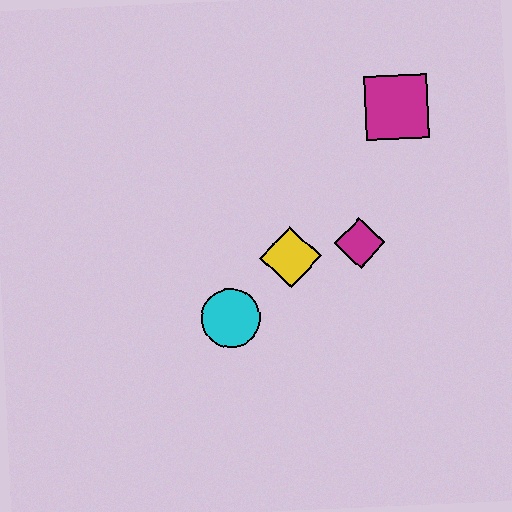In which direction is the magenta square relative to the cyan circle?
The magenta square is above the cyan circle.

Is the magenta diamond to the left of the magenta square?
Yes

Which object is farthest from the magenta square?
The cyan circle is farthest from the magenta square.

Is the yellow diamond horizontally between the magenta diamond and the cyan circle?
Yes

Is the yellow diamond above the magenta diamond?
No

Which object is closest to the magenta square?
The magenta diamond is closest to the magenta square.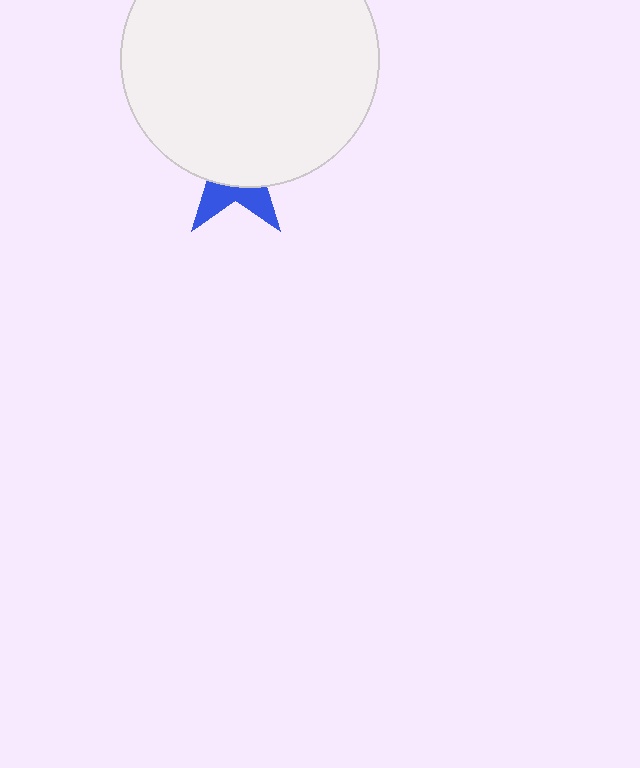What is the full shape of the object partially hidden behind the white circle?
The partially hidden object is a blue star.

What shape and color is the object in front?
The object in front is a white circle.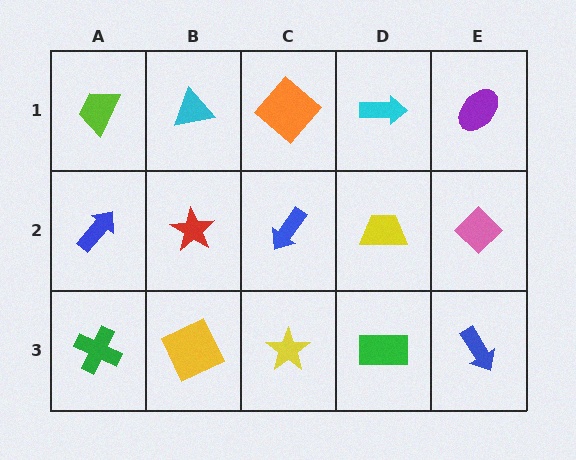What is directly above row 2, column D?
A cyan arrow.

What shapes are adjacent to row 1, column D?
A yellow trapezoid (row 2, column D), an orange diamond (row 1, column C), a purple ellipse (row 1, column E).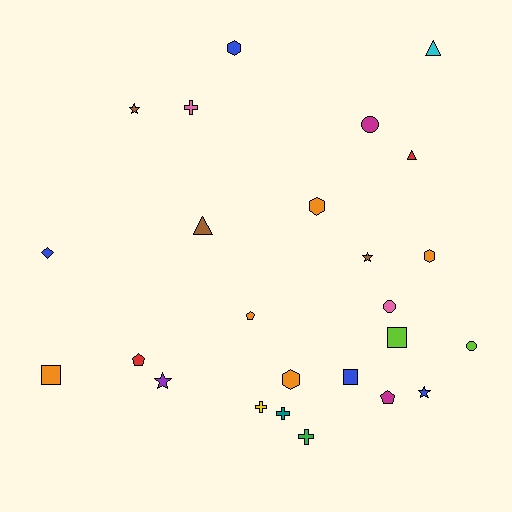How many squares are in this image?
There are 3 squares.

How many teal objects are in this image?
There is 1 teal object.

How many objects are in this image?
There are 25 objects.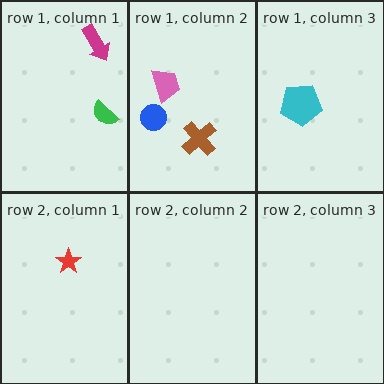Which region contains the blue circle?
The row 1, column 2 region.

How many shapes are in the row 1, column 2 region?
3.